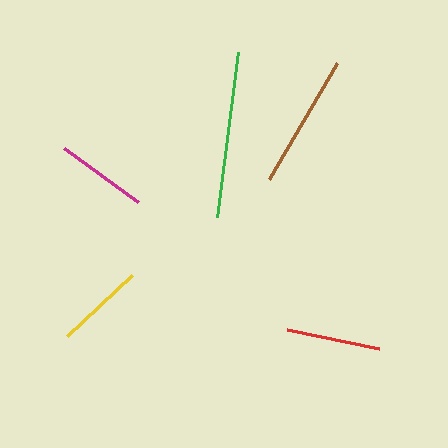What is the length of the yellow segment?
The yellow segment is approximately 90 pixels long.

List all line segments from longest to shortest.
From longest to shortest: green, brown, red, magenta, yellow.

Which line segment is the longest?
The green line is the longest at approximately 167 pixels.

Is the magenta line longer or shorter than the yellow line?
The magenta line is longer than the yellow line.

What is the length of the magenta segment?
The magenta segment is approximately 92 pixels long.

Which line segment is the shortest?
The yellow line is the shortest at approximately 90 pixels.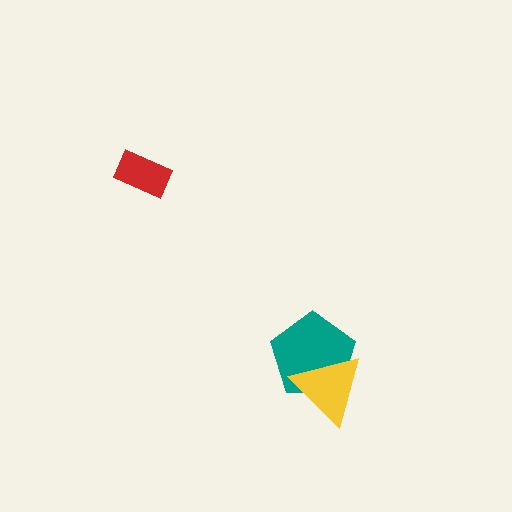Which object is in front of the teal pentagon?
The yellow triangle is in front of the teal pentagon.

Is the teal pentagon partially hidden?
Yes, it is partially covered by another shape.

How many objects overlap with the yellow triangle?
1 object overlaps with the yellow triangle.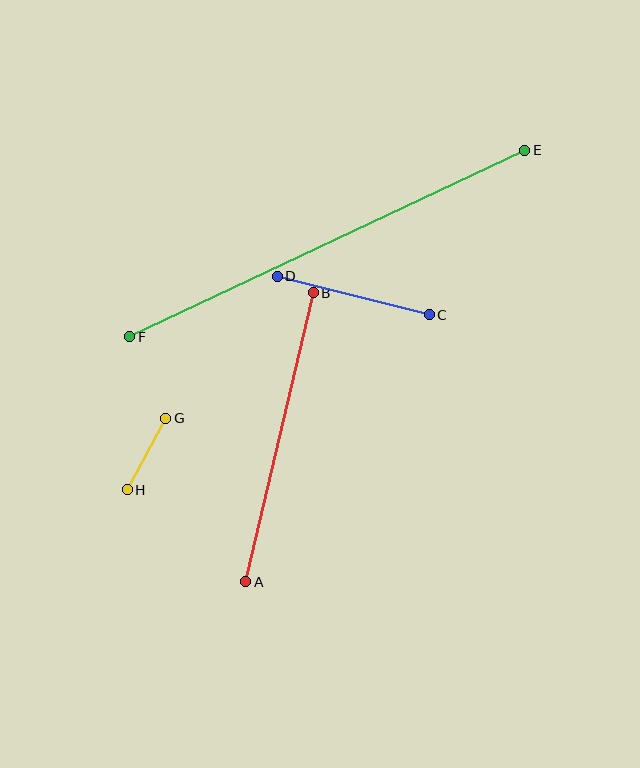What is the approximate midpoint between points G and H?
The midpoint is at approximately (147, 454) pixels.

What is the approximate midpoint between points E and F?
The midpoint is at approximately (327, 244) pixels.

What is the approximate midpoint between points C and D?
The midpoint is at approximately (353, 296) pixels.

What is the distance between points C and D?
The distance is approximately 157 pixels.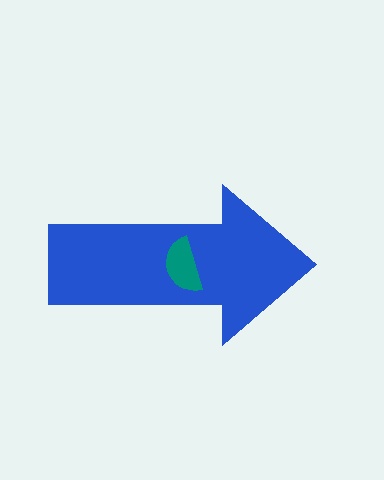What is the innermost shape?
The teal semicircle.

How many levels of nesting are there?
2.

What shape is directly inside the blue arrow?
The teal semicircle.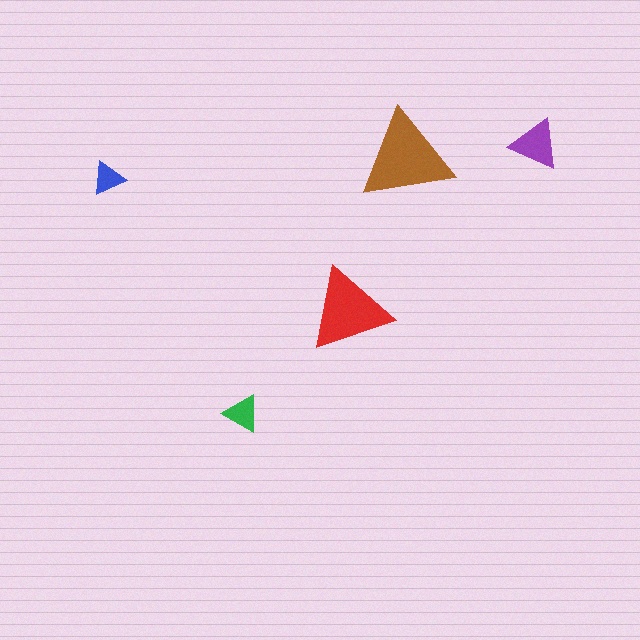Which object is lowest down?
The green triangle is bottommost.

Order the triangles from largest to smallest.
the brown one, the red one, the purple one, the green one, the blue one.